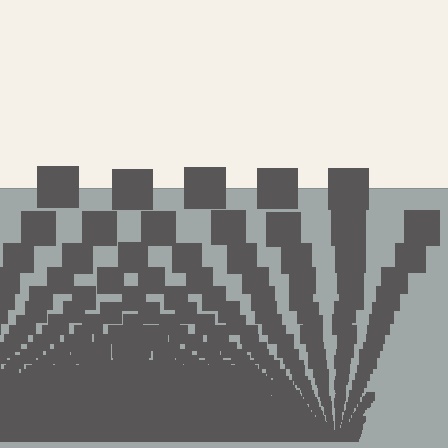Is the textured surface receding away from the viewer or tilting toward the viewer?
The surface appears to tilt toward the viewer. Texture elements get larger and sparser toward the top.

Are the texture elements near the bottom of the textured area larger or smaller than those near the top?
Smaller. The gradient is inverted — elements near the bottom are smaller and denser.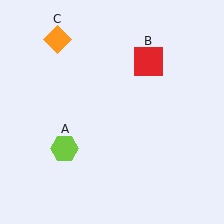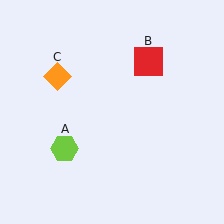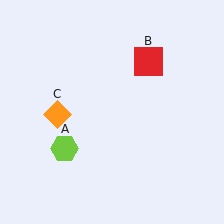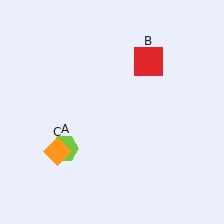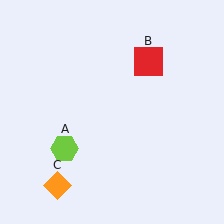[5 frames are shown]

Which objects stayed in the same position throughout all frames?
Lime hexagon (object A) and red square (object B) remained stationary.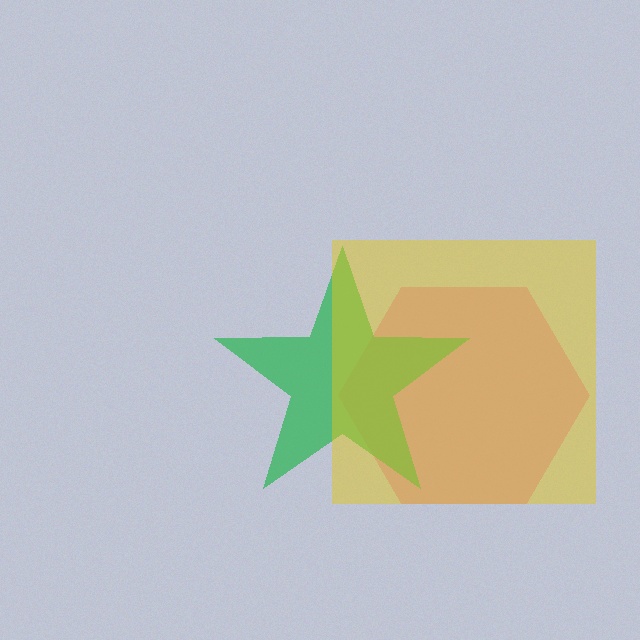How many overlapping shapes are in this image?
There are 3 overlapping shapes in the image.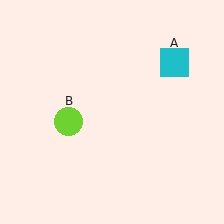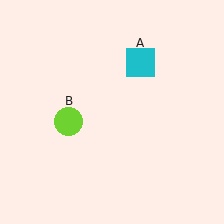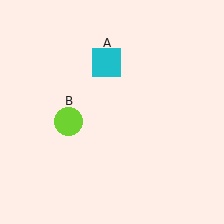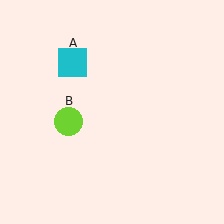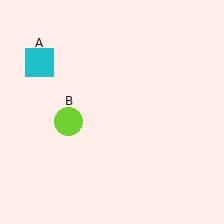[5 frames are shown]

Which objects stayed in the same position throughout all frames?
Lime circle (object B) remained stationary.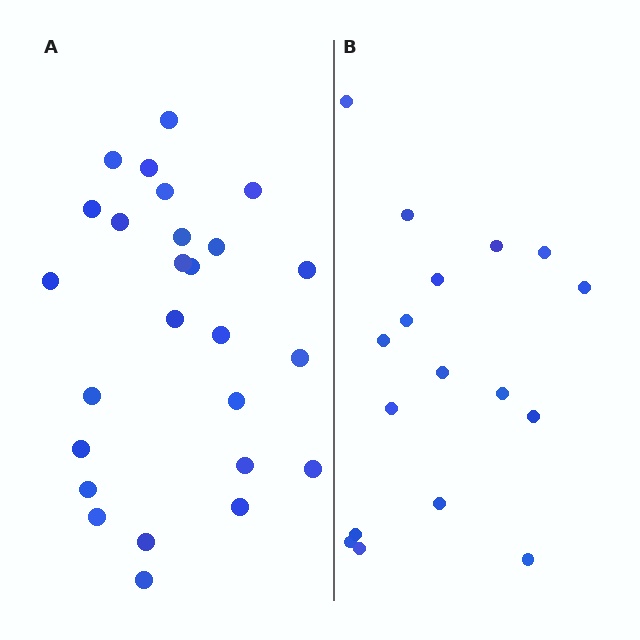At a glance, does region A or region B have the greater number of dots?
Region A (the left region) has more dots.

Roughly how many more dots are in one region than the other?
Region A has roughly 8 or so more dots than region B.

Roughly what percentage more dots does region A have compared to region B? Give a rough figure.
About 55% more.